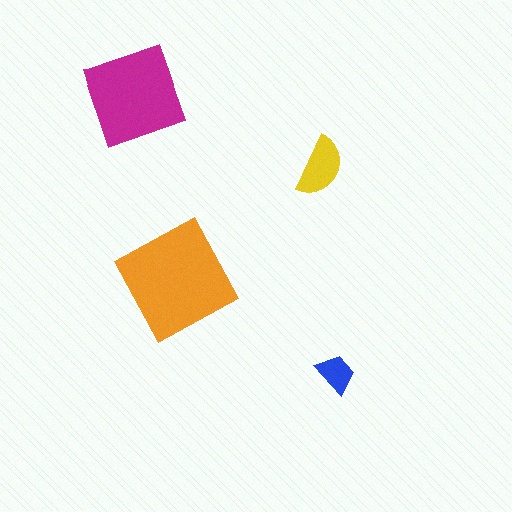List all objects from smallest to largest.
The blue trapezoid, the yellow semicircle, the magenta diamond, the orange square.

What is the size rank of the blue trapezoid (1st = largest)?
4th.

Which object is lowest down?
The blue trapezoid is bottommost.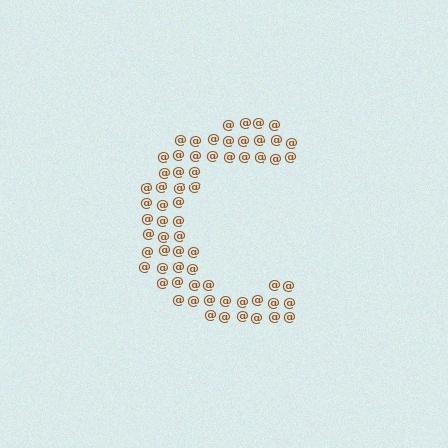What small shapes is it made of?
It is made of small at signs.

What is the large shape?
The large shape is the letter C.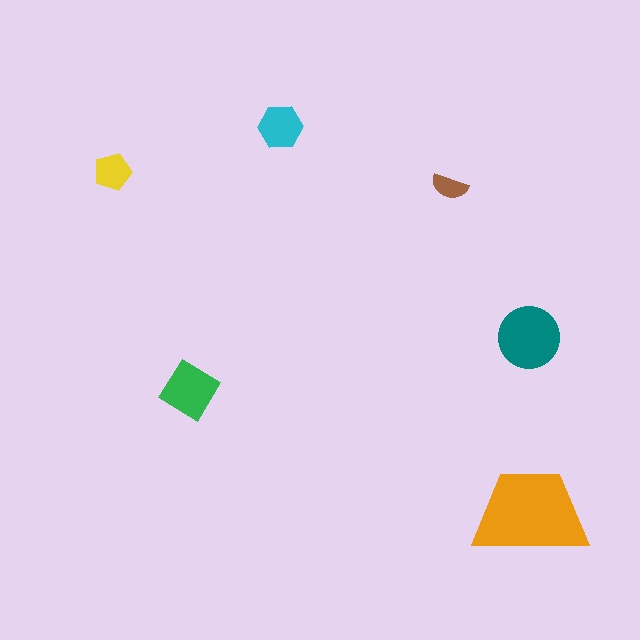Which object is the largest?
The orange trapezoid.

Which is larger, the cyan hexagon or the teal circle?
The teal circle.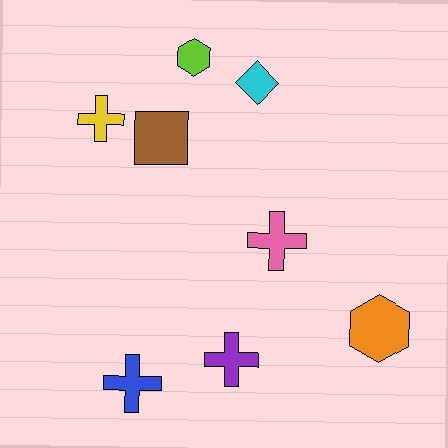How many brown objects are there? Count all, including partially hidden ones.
There is 1 brown object.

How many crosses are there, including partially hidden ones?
There are 4 crosses.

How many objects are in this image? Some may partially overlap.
There are 8 objects.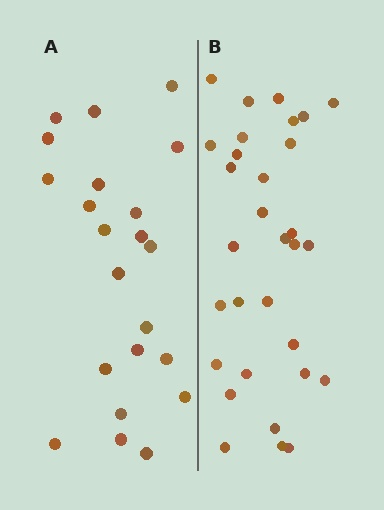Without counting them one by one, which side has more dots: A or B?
Region B (the right region) has more dots.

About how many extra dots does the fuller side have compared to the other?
Region B has roughly 8 or so more dots than region A.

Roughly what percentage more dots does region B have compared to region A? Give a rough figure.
About 40% more.